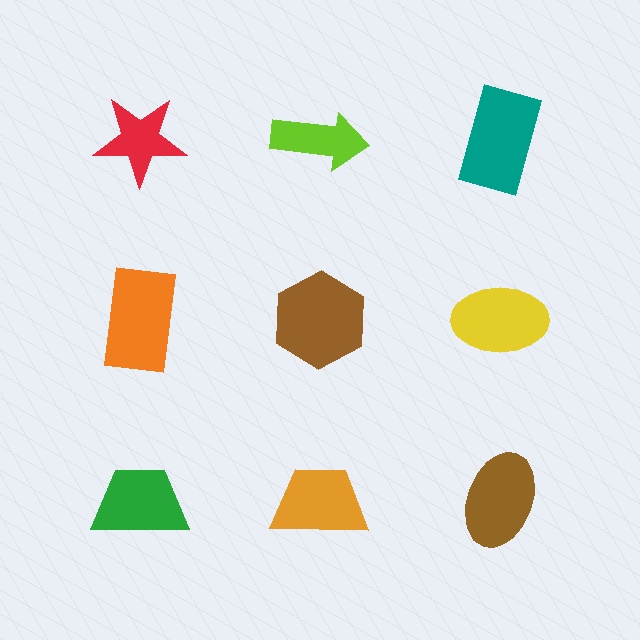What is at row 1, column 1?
A red star.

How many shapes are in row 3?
3 shapes.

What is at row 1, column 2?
A lime arrow.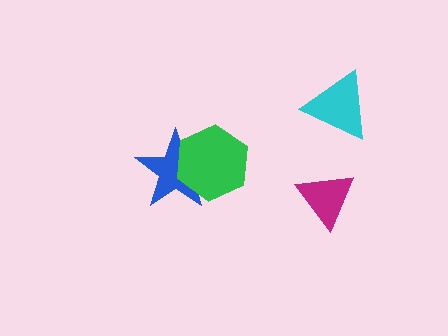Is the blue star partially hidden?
Yes, it is partially covered by another shape.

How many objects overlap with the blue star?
1 object overlaps with the blue star.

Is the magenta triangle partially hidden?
No, no other shape covers it.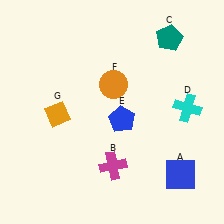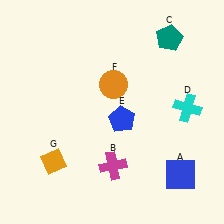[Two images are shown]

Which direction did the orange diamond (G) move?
The orange diamond (G) moved down.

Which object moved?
The orange diamond (G) moved down.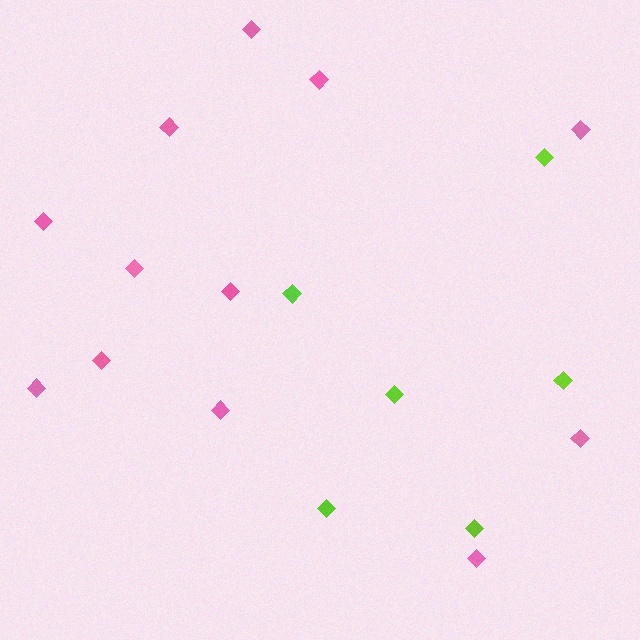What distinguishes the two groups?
There are 2 groups: one group of pink diamonds (12) and one group of lime diamonds (6).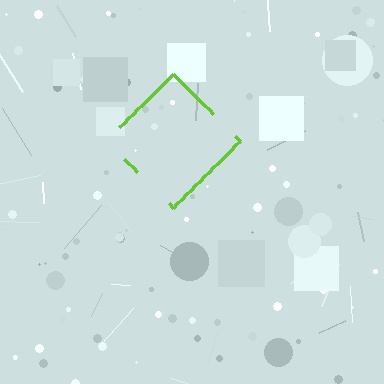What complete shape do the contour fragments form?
The contour fragments form a diamond.